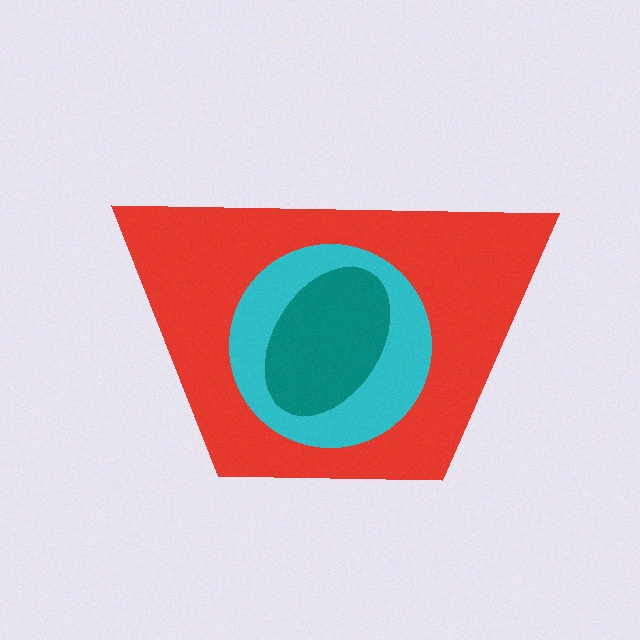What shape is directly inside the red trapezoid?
The cyan circle.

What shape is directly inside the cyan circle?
The teal ellipse.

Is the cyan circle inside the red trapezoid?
Yes.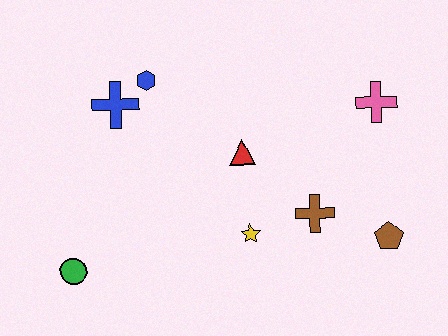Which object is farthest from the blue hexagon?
The brown pentagon is farthest from the blue hexagon.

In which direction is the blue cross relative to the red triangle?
The blue cross is to the left of the red triangle.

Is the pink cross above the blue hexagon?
No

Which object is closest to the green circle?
The blue cross is closest to the green circle.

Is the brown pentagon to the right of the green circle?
Yes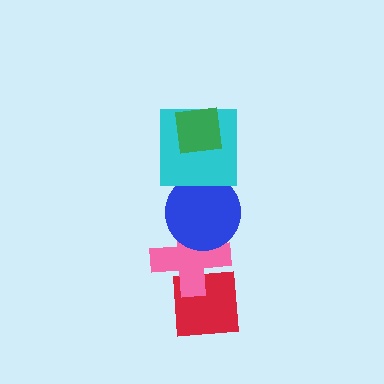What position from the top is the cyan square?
The cyan square is 2nd from the top.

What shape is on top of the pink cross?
The blue circle is on top of the pink cross.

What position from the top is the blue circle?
The blue circle is 3rd from the top.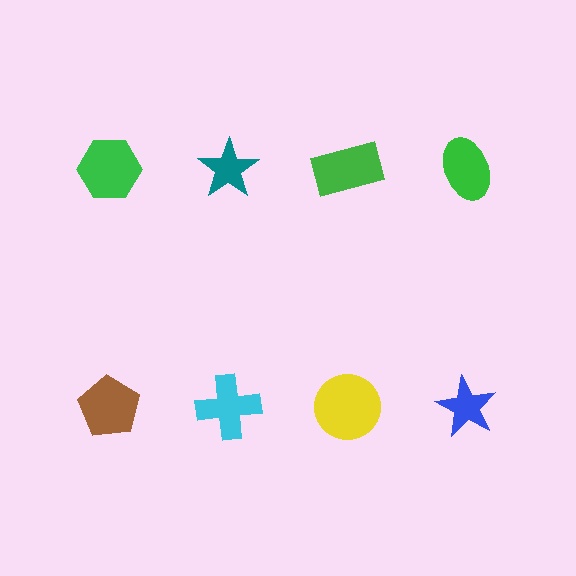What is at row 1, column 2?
A teal star.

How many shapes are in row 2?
4 shapes.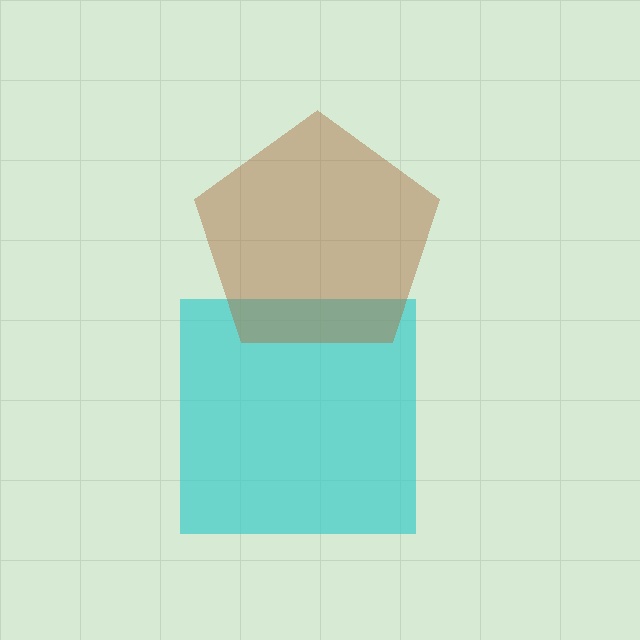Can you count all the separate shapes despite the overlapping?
Yes, there are 2 separate shapes.